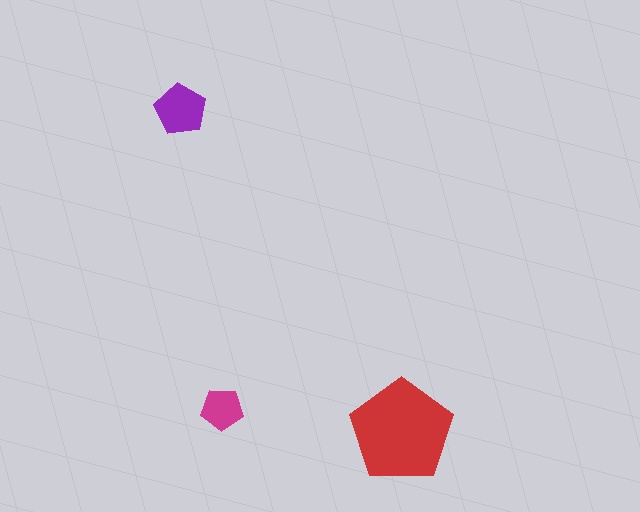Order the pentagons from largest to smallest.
the red one, the purple one, the magenta one.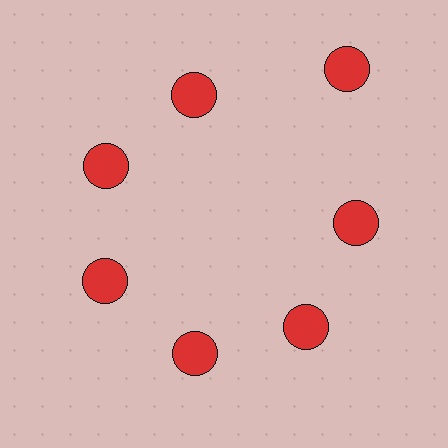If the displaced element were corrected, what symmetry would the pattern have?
It would have 7-fold rotational symmetry — the pattern would map onto itself every 51 degrees.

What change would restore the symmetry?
The symmetry would be restored by moving it inward, back onto the ring so that all 7 circles sit at equal angles and equal distance from the center.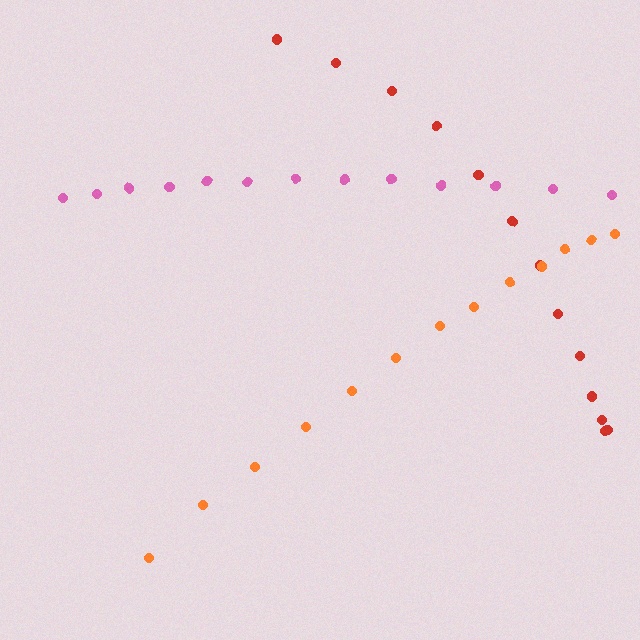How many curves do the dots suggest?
There are 3 distinct paths.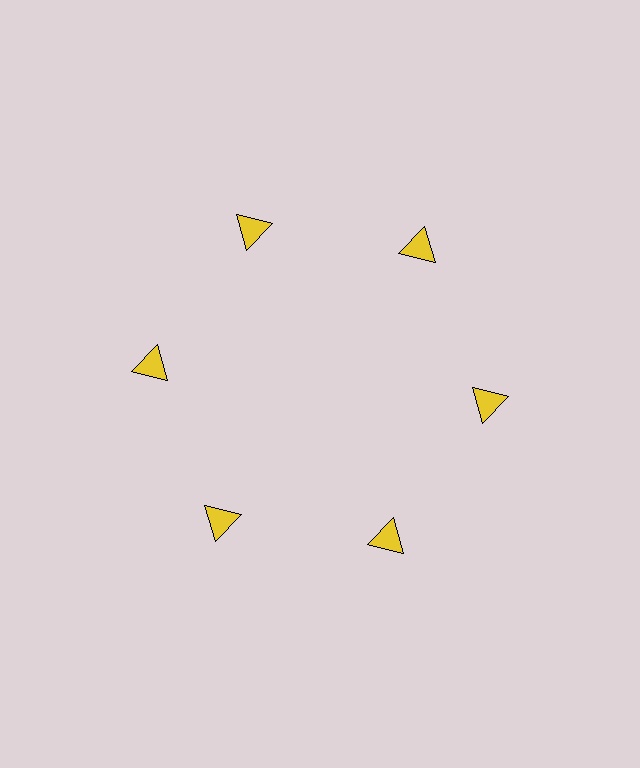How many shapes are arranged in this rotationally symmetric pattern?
There are 6 shapes, arranged in 6 groups of 1.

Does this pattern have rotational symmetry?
Yes, this pattern has 6-fold rotational symmetry. It looks the same after rotating 60 degrees around the center.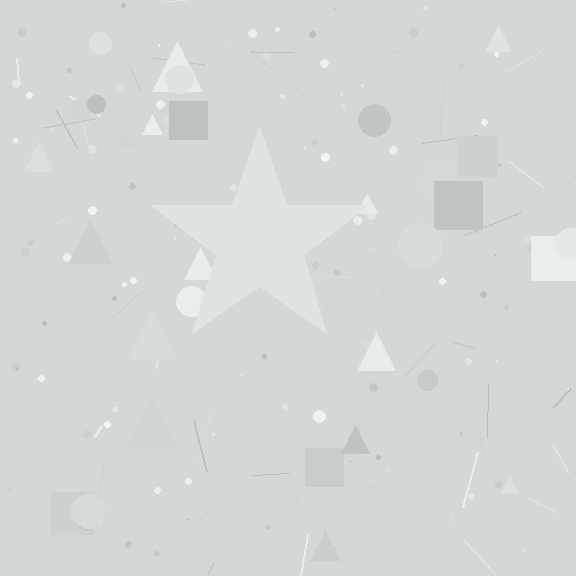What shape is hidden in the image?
A star is hidden in the image.